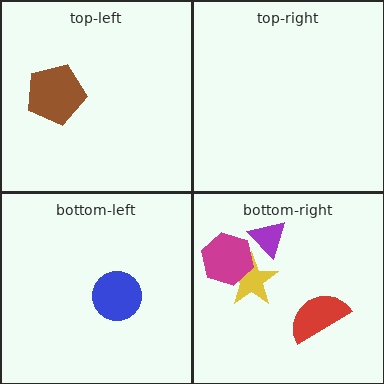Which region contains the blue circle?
The bottom-left region.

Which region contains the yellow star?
The bottom-right region.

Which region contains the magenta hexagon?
The bottom-right region.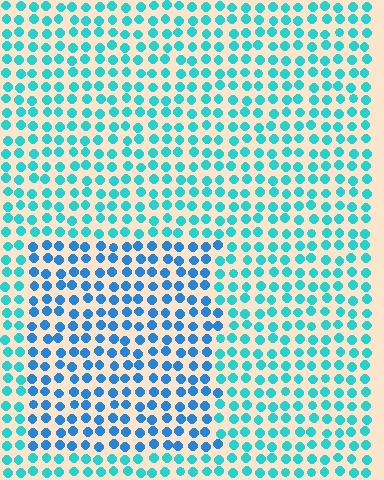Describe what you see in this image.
The image is filled with small cyan elements in a uniform arrangement. A rectangle-shaped region is visible where the elements are tinted to a slightly different hue, forming a subtle color boundary.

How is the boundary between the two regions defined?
The boundary is defined purely by a slight shift in hue (about 29 degrees). Spacing, size, and orientation are identical on both sides.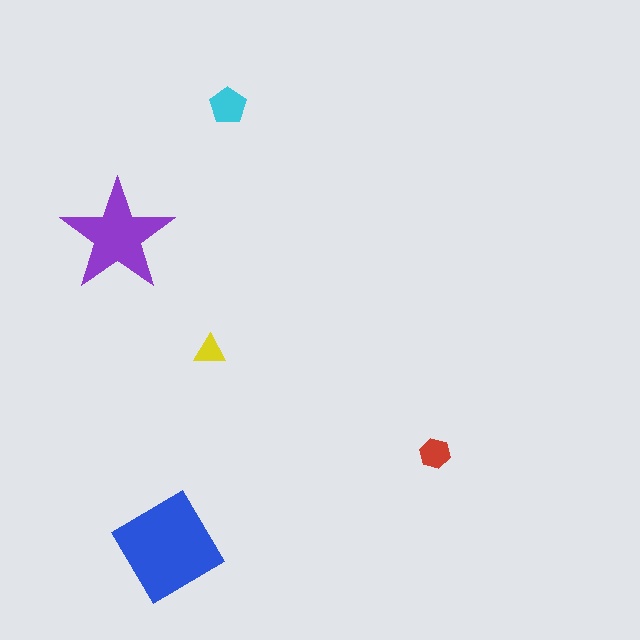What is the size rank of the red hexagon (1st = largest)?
4th.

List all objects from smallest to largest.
The yellow triangle, the red hexagon, the cyan pentagon, the purple star, the blue diamond.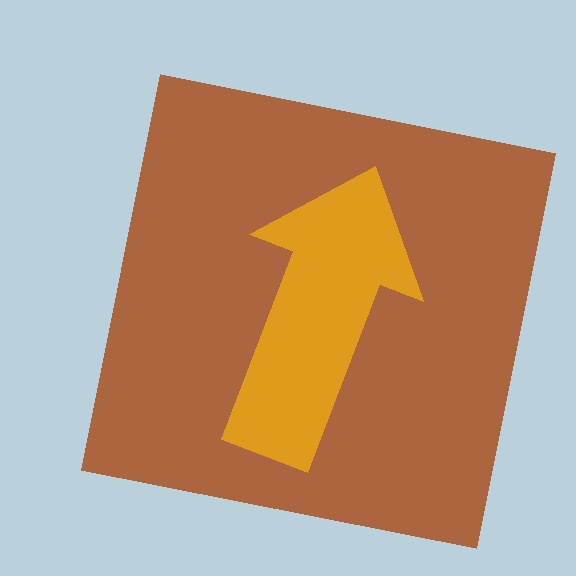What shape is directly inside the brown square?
The orange arrow.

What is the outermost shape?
The brown square.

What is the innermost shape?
The orange arrow.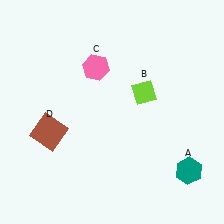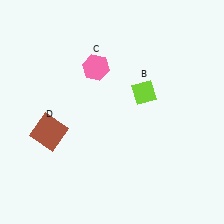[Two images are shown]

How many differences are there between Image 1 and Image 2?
There is 1 difference between the two images.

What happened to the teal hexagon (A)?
The teal hexagon (A) was removed in Image 2. It was in the bottom-right area of Image 1.